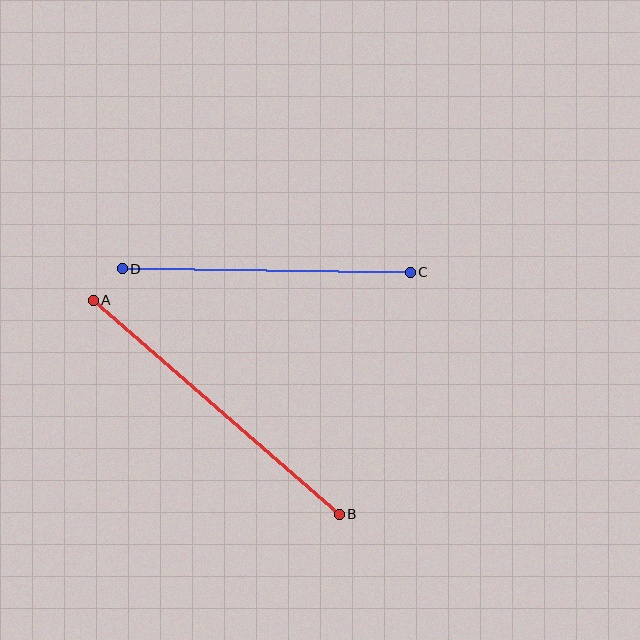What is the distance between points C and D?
The distance is approximately 288 pixels.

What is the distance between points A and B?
The distance is approximately 326 pixels.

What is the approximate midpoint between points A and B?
The midpoint is at approximately (216, 407) pixels.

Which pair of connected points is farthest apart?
Points A and B are farthest apart.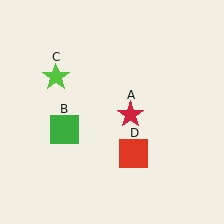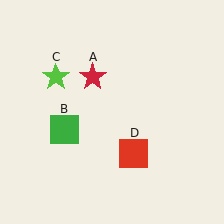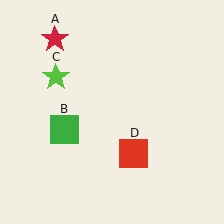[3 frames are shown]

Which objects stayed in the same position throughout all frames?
Green square (object B) and lime star (object C) and red square (object D) remained stationary.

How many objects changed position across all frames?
1 object changed position: red star (object A).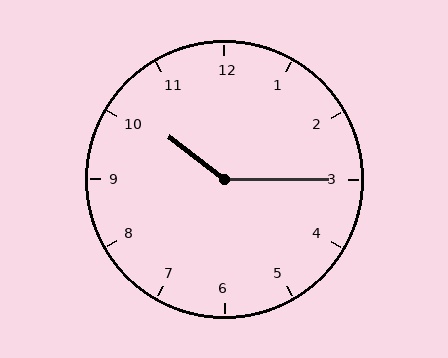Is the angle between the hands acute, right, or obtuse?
It is obtuse.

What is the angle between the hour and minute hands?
Approximately 142 degrees.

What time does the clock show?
10:15.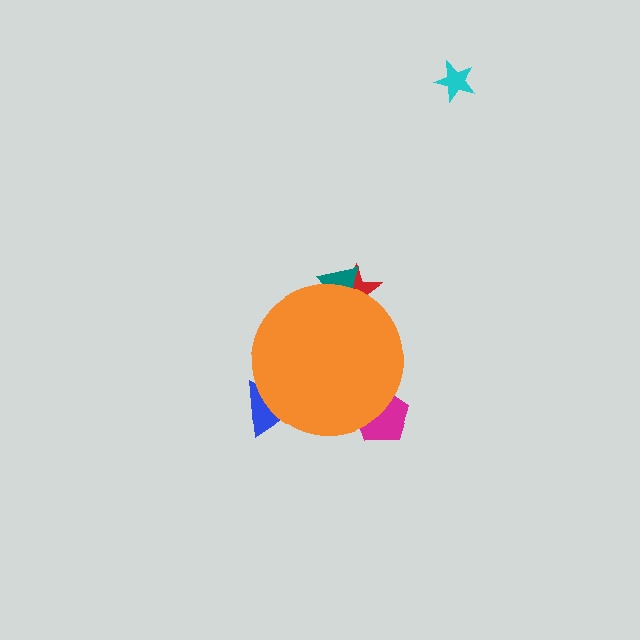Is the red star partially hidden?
Yes, the red star is partially hidden behind the orange circle.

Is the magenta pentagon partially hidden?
Yes, the magenta pentagon is partially hidden behind the orange circle.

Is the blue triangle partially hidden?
Yes, the blue triangle is partially hidden behind the orange circle.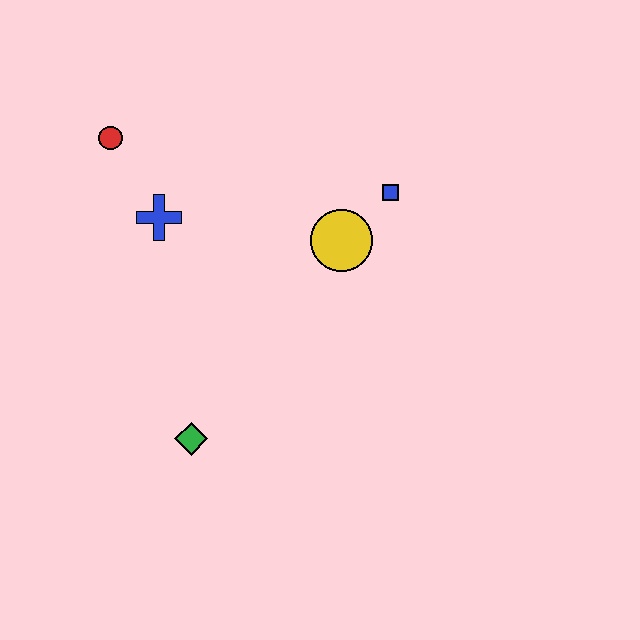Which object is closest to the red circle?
The blue cross is closest to the red circle.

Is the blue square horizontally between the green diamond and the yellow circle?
No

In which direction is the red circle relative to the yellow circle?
The red circle is to the left of the yellow circle.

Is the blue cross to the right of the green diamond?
No